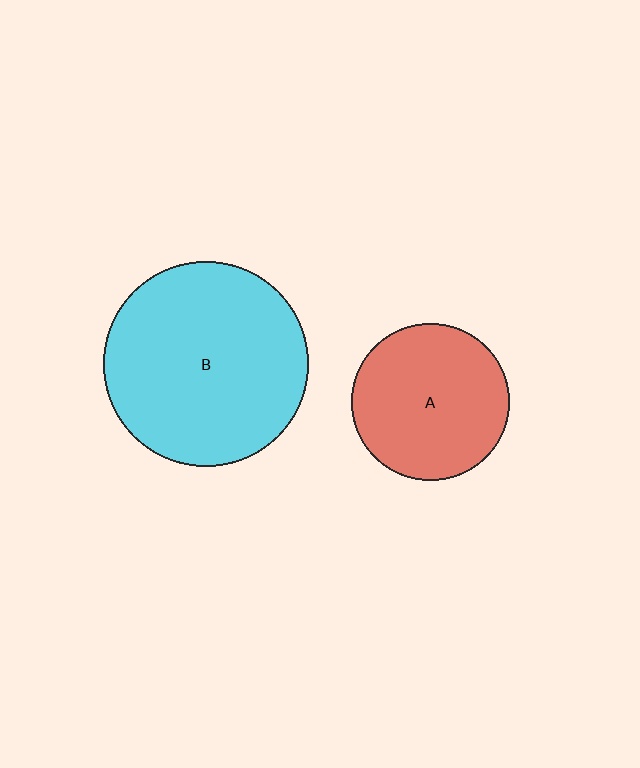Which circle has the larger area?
Circle B (cyan).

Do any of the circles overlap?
No, none of the circles overlap.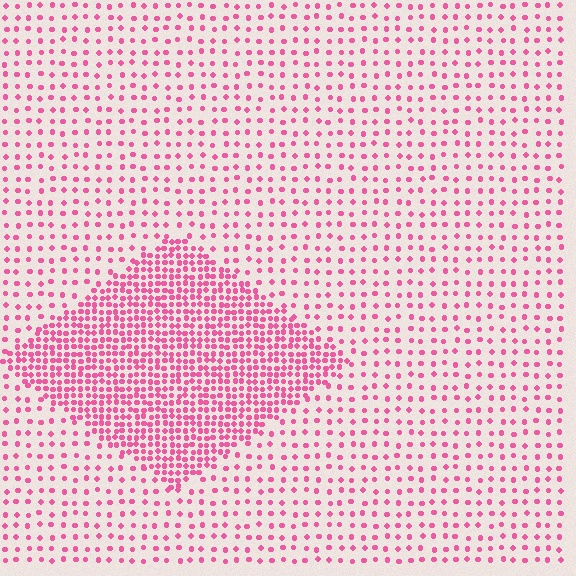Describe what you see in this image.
The image contains small pink elements arranged at two different densities. A diamond-shaped region is visible where the elements are more densely packed than the surrounding area.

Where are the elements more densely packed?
The elements are more densely packed inside the diamond boundary.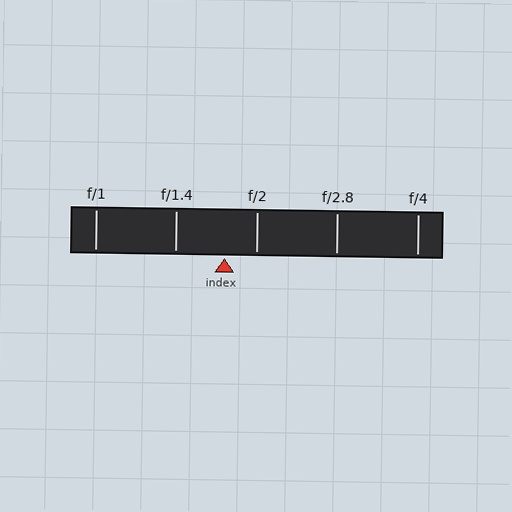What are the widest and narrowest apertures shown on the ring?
The widest aperture shown is f/1 and the narrowest is f/4.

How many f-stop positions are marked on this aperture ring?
There are 5 f-stop positions marked.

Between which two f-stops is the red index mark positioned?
The index mark is between f/1.4 and f/2.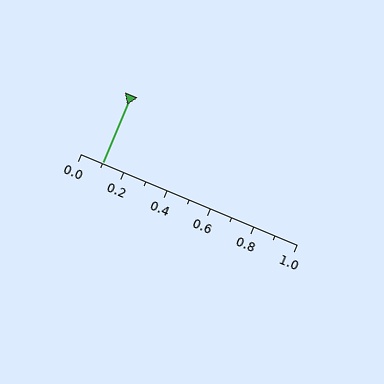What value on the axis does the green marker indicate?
The marker indicates approximately 0.1.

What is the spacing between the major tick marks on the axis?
The major ticks are spaced 0.2 apart.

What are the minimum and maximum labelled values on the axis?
The axis runs from 0.0 to 1.0.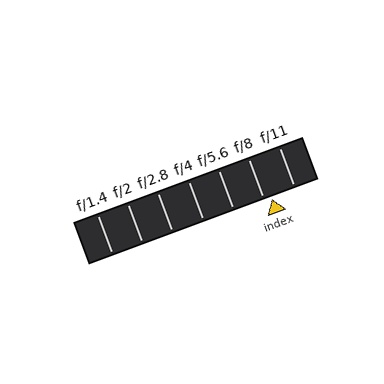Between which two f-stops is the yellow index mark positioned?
The index mark is between f/8 and f/11.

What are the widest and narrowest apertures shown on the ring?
The widest aperture shown is f/1.4 and the narrowest is f/11.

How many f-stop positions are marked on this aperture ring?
There are 7 f-stop positions marked.